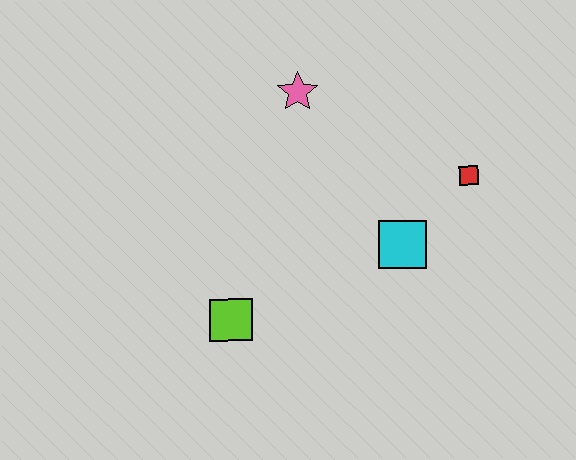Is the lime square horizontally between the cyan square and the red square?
No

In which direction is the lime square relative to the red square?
The lime square is to the left of the red square.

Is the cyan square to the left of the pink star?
No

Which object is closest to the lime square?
The cyan square is closest to the lime square.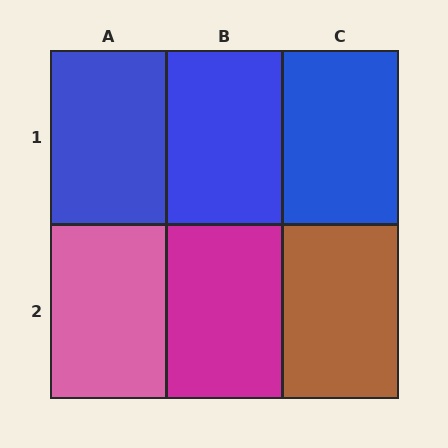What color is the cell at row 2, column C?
Brown.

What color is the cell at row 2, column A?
Pink.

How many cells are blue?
3 cells are blue.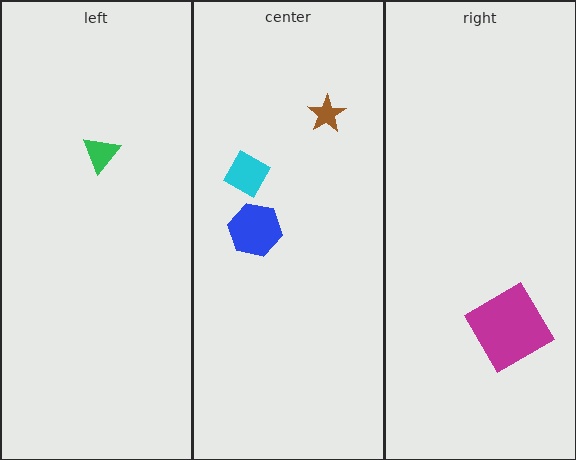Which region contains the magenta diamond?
The right region.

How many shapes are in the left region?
1.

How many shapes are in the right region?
1.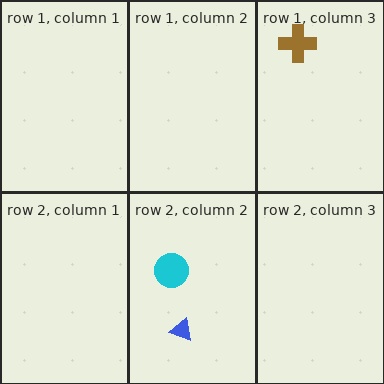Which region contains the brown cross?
The row 1, column 3 region.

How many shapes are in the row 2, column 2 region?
3.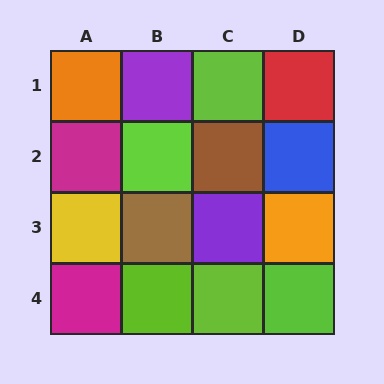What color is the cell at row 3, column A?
Yellow.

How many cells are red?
1 cell is red.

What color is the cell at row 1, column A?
Orange.